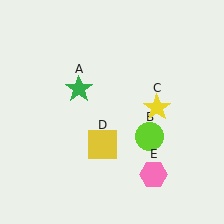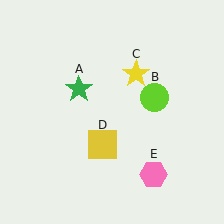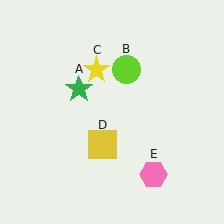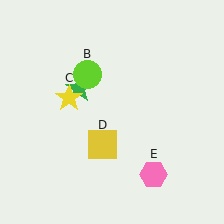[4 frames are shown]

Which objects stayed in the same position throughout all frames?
Green star (object A) and yellow square (object D) and pink hexagon (object E) remained stationary.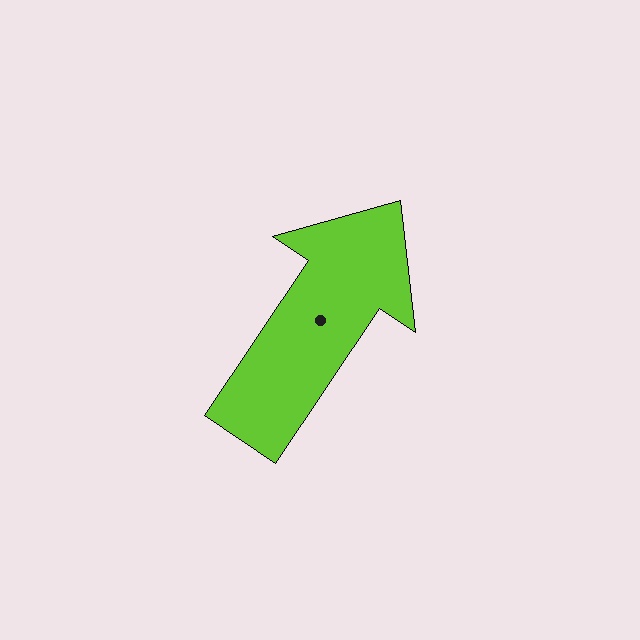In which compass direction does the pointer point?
Northeast.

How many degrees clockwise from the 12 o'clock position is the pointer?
Approximately 34 degrees.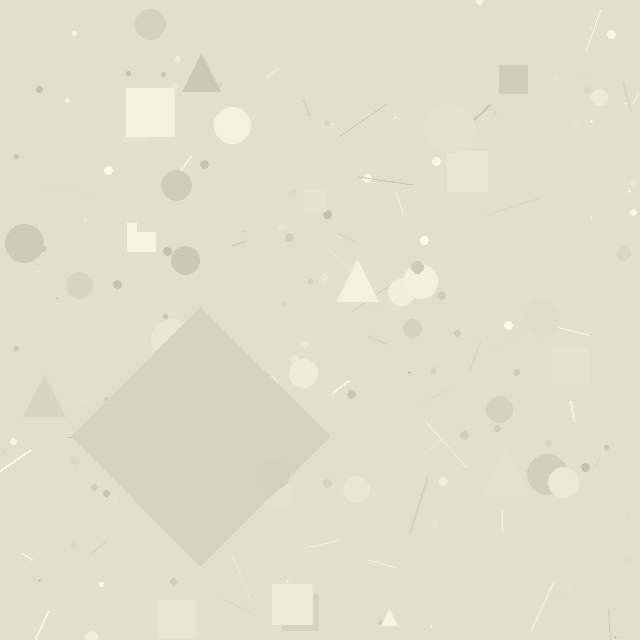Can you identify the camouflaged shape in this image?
The camouflaged shape is a diamond.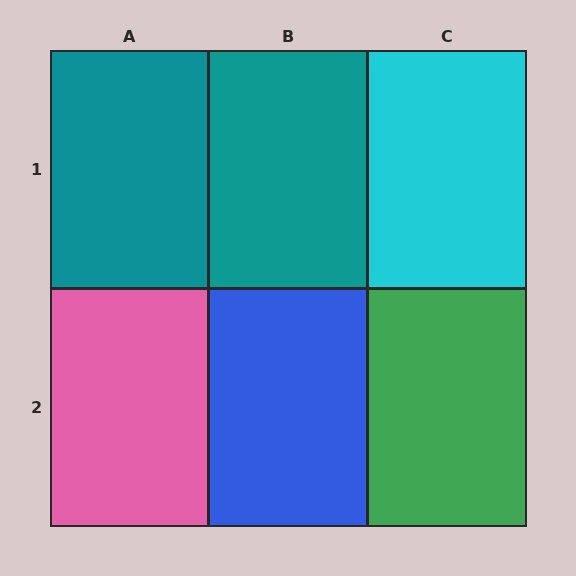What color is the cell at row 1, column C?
Cyan.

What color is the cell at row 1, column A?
Teal.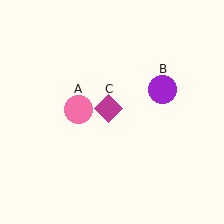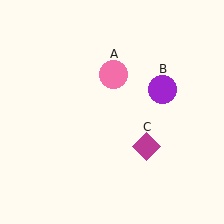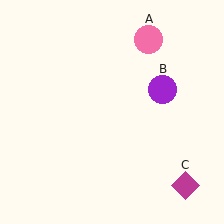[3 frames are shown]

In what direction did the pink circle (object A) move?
The pink circle (object A) moved up and to the right.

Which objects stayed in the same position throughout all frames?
Purple circle (object B) remained stationary.